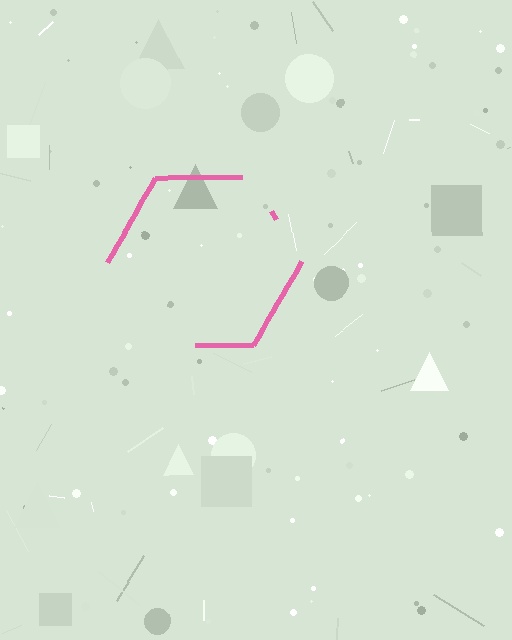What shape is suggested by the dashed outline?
The dashed outline suggests a hexagon.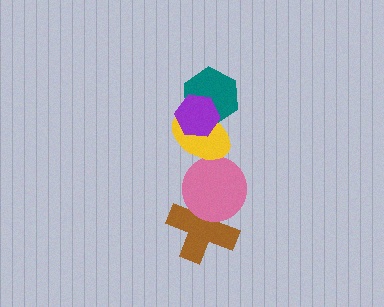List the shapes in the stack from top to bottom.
From top to bottom: the purple hexagon, the teal hexagon, the yellow ellipse, the pink circle, the brown cross.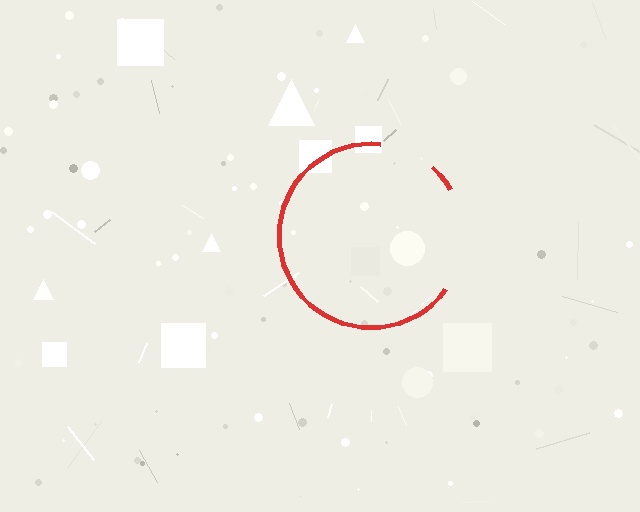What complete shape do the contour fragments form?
The contour fragments form a circle.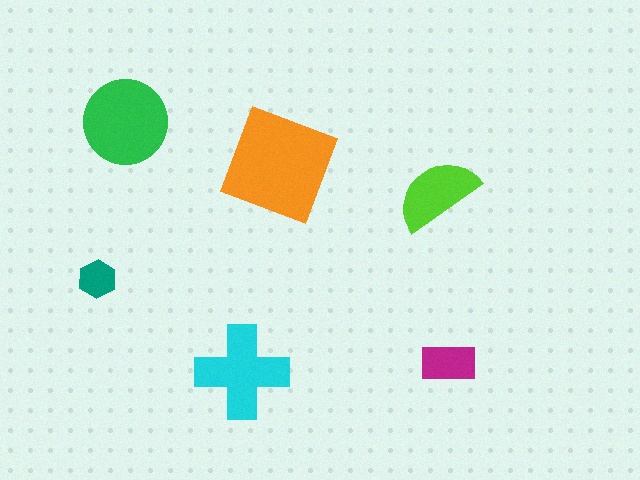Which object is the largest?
The orange square.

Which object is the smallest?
The teal hexagon.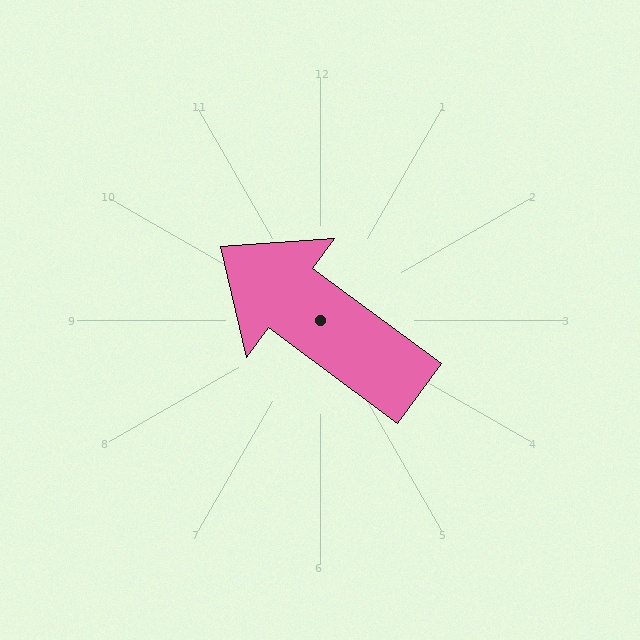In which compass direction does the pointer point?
Northwest.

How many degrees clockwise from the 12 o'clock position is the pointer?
Approximately 306 degrees.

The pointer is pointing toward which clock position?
Roughly 10 o'clock.